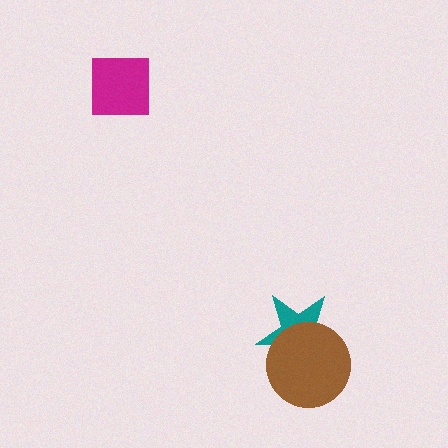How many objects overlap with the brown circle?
1 object overlaps with the brown circle.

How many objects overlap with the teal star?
1 object overlaps with the teal star.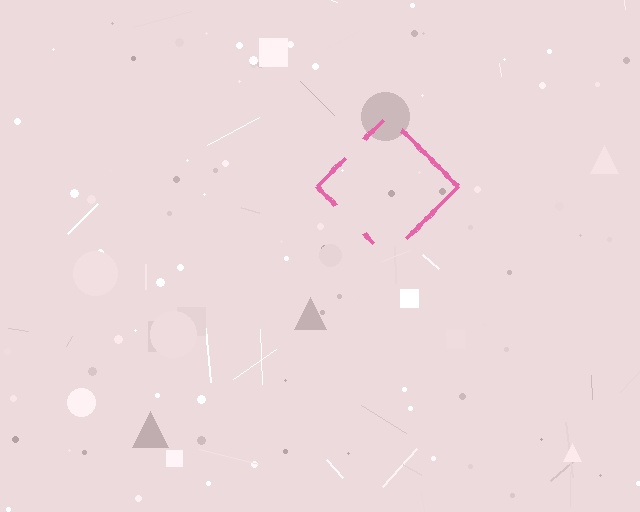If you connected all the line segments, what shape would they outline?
They would outline a diamond.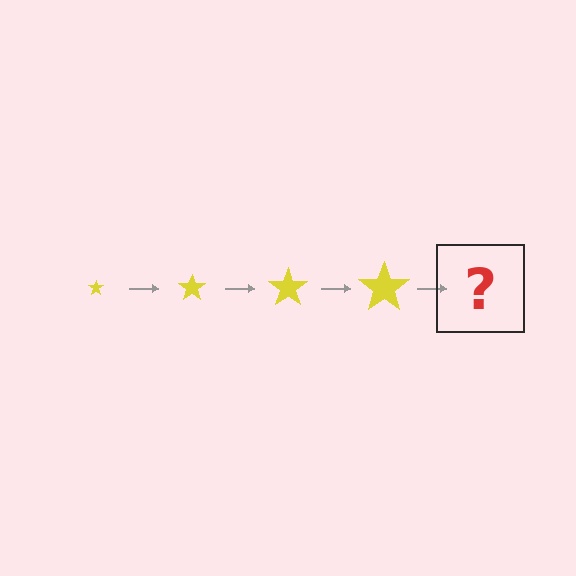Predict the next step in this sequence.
The next step is a yellow star, larger than the previous one.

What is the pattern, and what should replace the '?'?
The pattern is that the star gets progressively larger each step. The '?' should be a yellow star, larger than the previous one.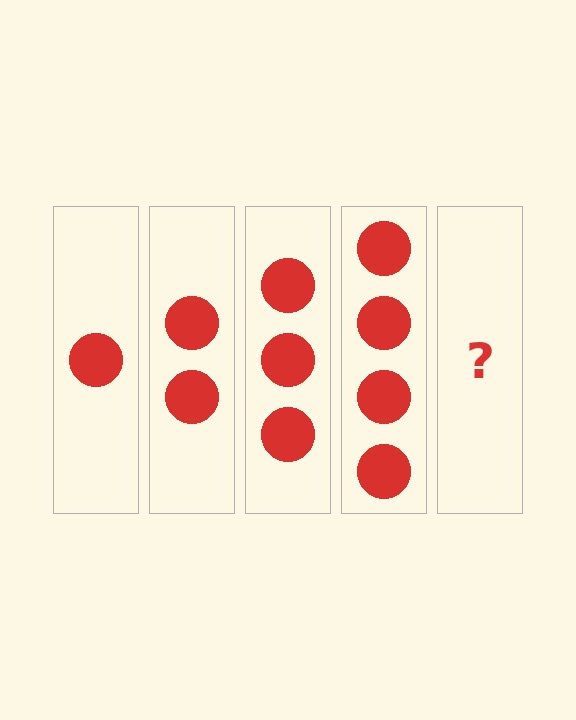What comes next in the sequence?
The next element should be 5 circles.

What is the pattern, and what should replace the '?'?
The pattern is that each step adds one more circle. The '?' should be 5 circles.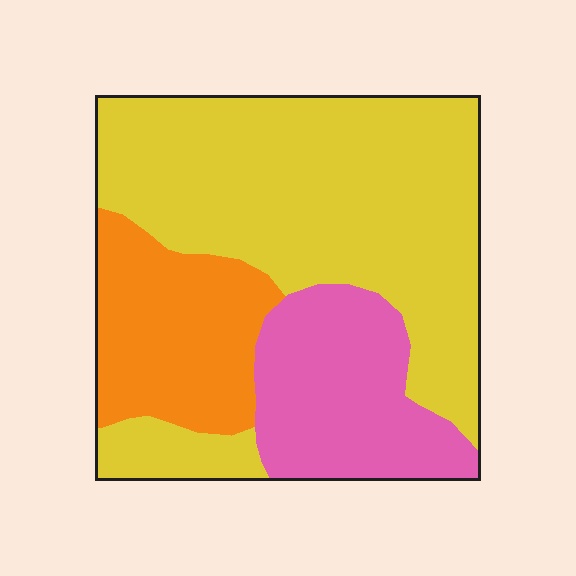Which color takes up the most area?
Yellow, at roughly 60%.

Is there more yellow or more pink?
Yellow.